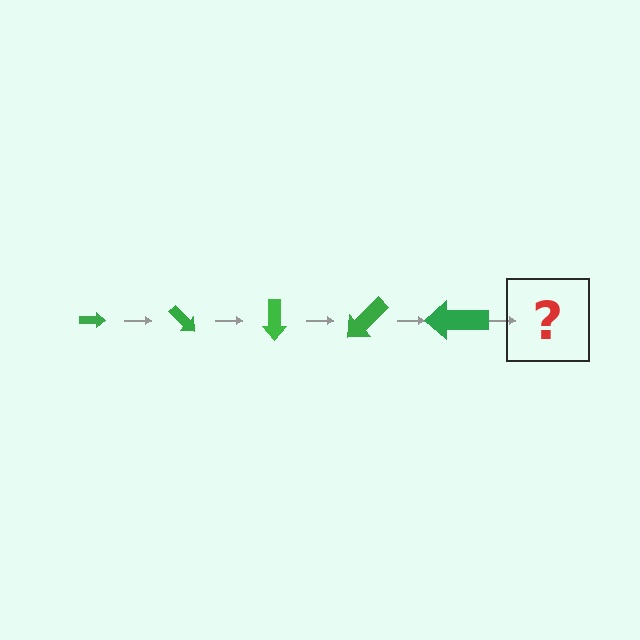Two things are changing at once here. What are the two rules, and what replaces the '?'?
The two rules are that the arrow grows larger each step and it rotates 45 degrees each step. The '?' should be an arrow, larger than the previous one and rotated 225 degrees from the start.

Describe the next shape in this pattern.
It should be an arrow, larger than the previous one and rotated 225 degrees from the start.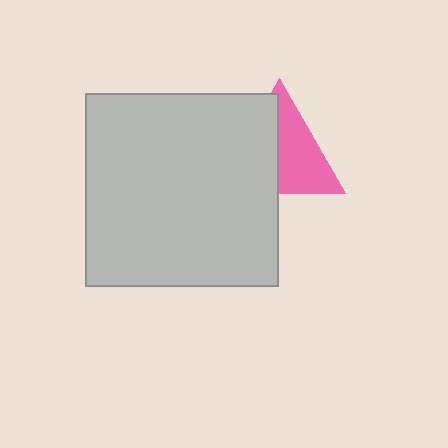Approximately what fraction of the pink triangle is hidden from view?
Roughly 49% of the pink triangle is hidden behind the light gray square.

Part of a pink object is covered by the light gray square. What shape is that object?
It is a triangle.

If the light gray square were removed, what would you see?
You would see the complete pink triangle.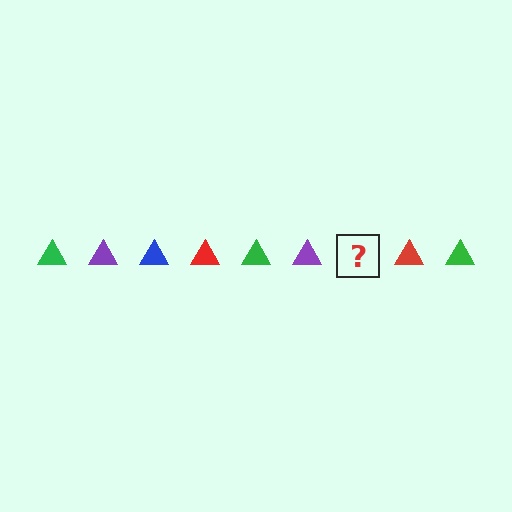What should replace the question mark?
The question mark should be replaced with a blue triangle.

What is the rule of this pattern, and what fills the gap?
The rule is that the pattern cycles through green, purple, blue, red triangles. The gap should be filled with a blue triangle.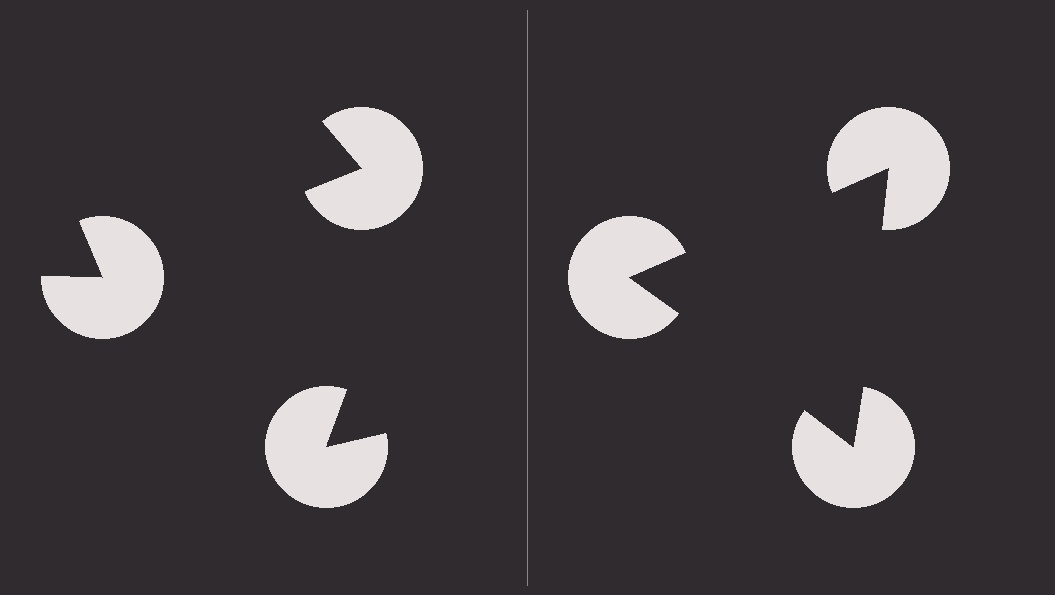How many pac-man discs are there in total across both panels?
6 — 3 on each side.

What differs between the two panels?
The pac-man discs are positioned identically on both sides; only the wedge orientations differ. On the right they align to a triangle; on the left they are misaligned.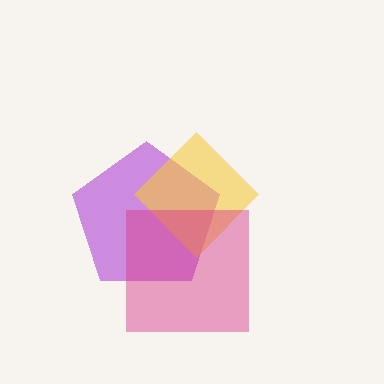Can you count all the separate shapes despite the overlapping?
Yes, there are 3 separate shapes.